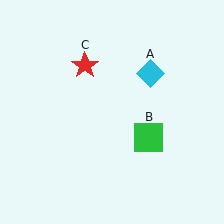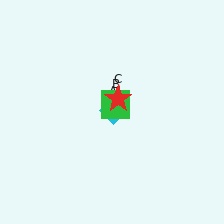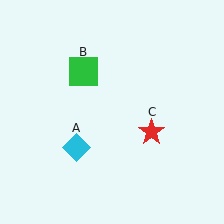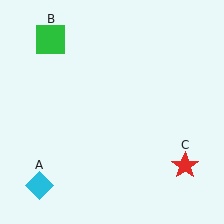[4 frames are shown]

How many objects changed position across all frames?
3 objects changed position: cyan diamond (object A), green square (object B), red star (object C).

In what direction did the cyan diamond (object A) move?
The cyan diamond (object A) moved down and to the left.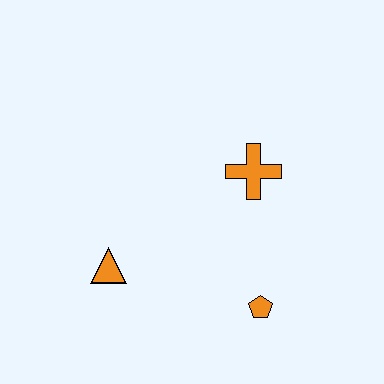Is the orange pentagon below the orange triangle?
Yes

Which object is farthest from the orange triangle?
The orange cross is farthest from the orange triangle.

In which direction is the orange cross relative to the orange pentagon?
The orange cross is above the orange pentagon.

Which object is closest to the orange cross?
The orange pentagon is closest to the orange cross.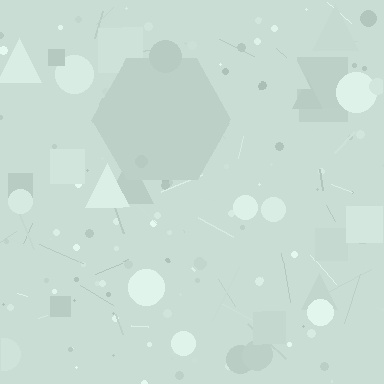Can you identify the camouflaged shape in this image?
The camouflaged shape is a hexagon.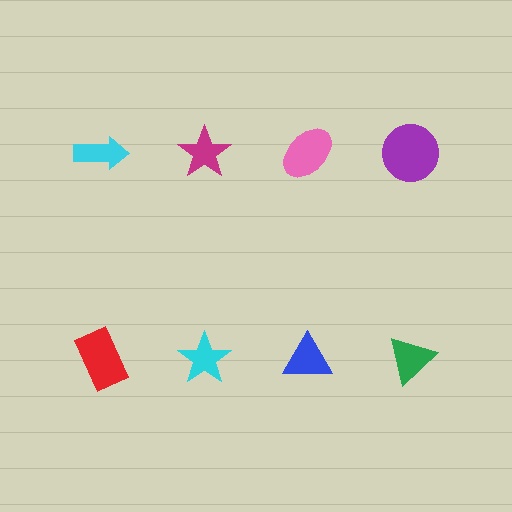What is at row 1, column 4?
A purple circle.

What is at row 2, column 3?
A blue triangle.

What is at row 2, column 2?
A cyan star.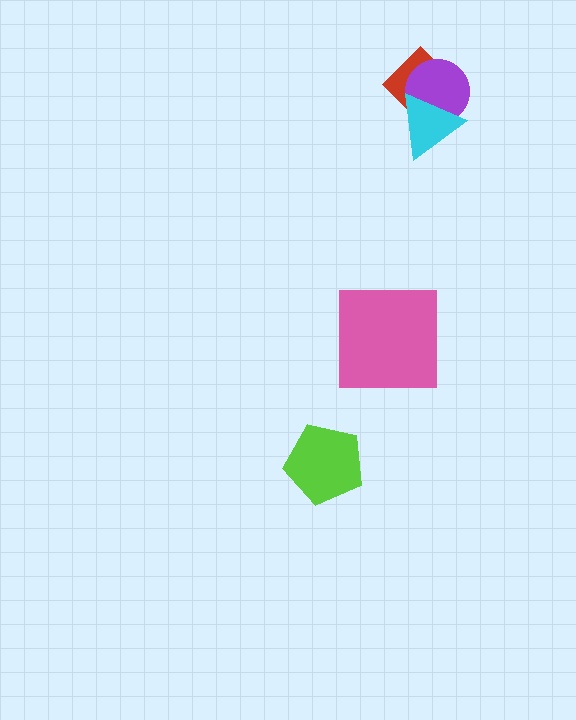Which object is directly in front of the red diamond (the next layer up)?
The purple circle is directly in front of the red diamond.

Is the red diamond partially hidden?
Yes, it is partially covered by another shape.